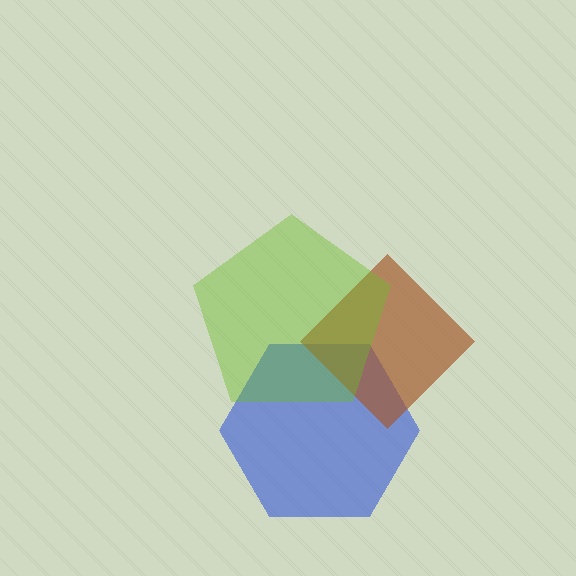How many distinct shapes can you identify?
There are 3 distinct shapes: a blue hexagon, a brown diamond, a lime pentagon.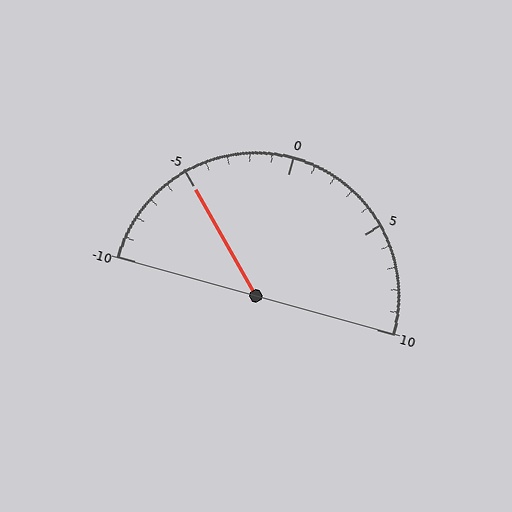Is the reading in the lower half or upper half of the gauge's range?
The reading is in the lower half of the range (-10 to 10).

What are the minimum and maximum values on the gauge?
The gauge ranges from -10 to 10.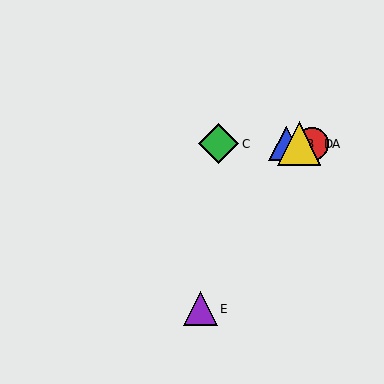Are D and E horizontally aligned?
No, D is at y≈144 and E is at y≈309.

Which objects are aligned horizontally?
Objects A, B, C, D are aligned horizontally.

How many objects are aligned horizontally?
4 objects (A, B, C, D) are aligned horizontally.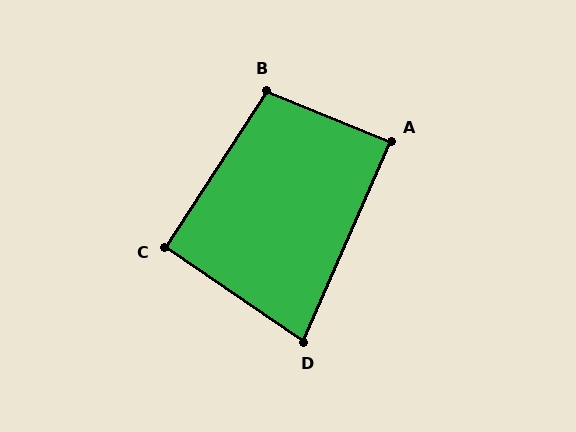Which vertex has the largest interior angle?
B, at approximately 101 degrees.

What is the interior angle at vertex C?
Approximately 91 degrees (approximately right).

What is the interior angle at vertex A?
Approximately 89 degrees (approximately right).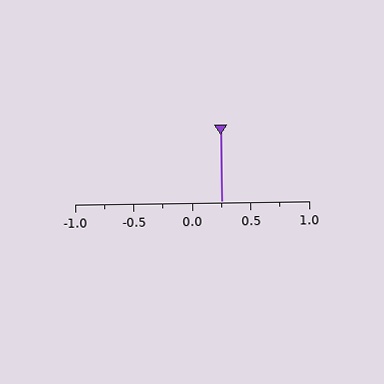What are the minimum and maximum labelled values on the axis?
The axis runs from -1.0 to 1.0.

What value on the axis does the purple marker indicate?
The marker indicates approximately 0.25.